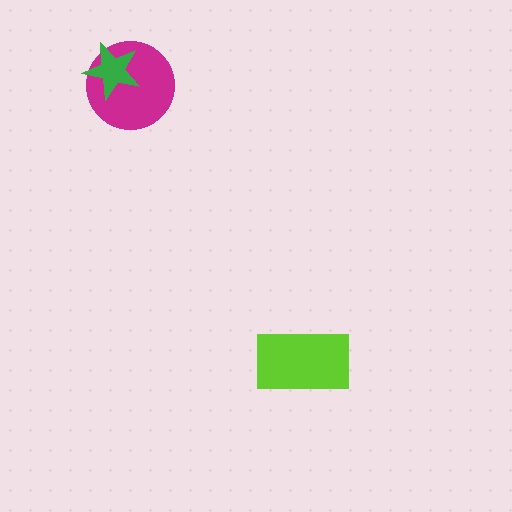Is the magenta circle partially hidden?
Yes, it is partially covered by another shape.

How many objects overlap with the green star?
1 object overlaps with the green star.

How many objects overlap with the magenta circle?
1 object overlaps with the magenta circle.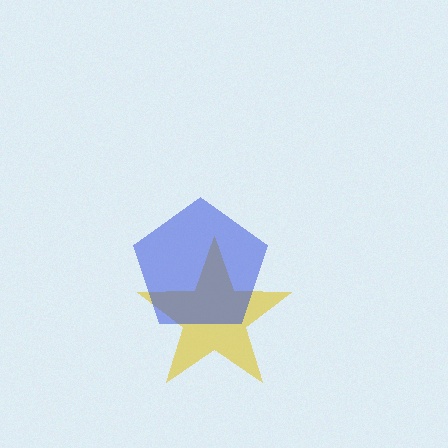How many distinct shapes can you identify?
There are 2 distinct shapes: a yellow star, a blue pentagon.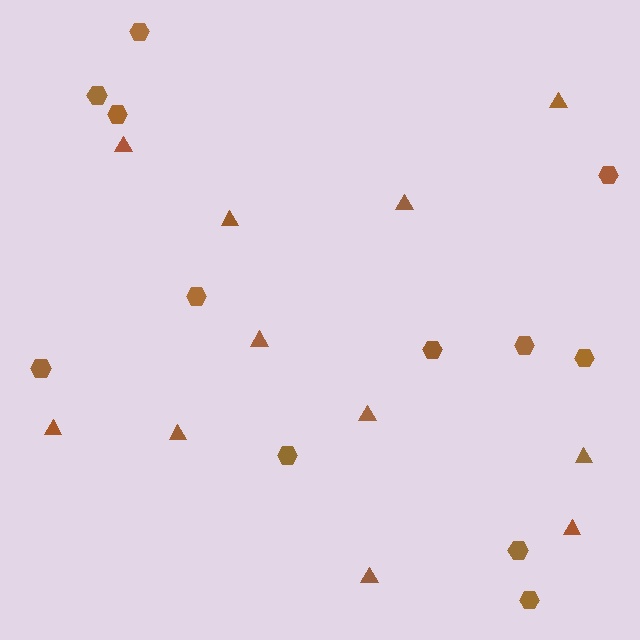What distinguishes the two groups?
There are 2 groups: one group of triangles (11) and one group of hexagons (12).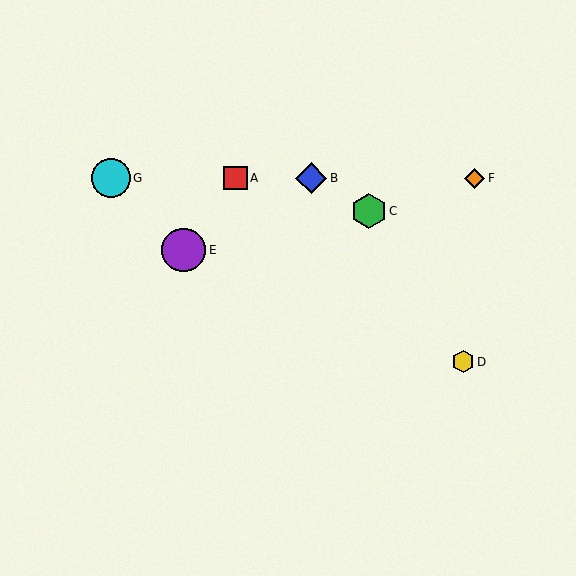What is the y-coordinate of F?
Object F is at y≈178.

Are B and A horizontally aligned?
Yes, both are at y≈178.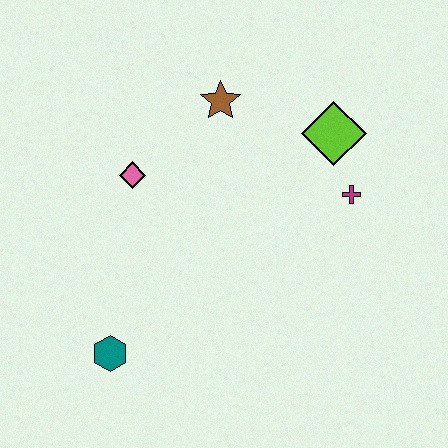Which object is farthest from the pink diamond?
The magenta cross is farthest from the pink diamond.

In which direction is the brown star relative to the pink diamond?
The brown star is to the right of the pink diamond.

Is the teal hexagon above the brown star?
No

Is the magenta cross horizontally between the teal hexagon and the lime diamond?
No